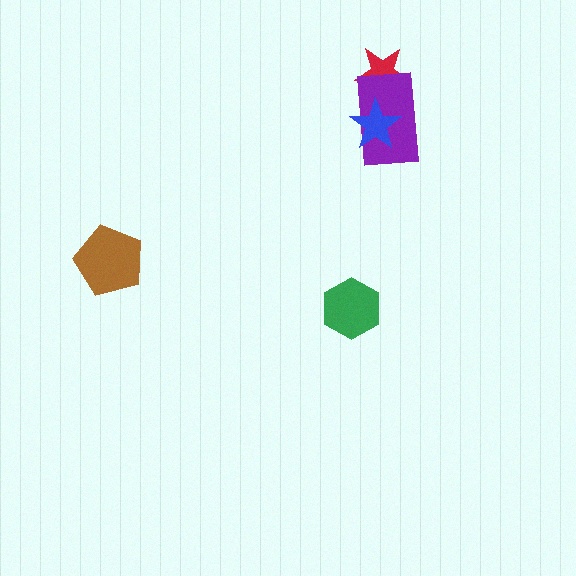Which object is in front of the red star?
The purple rectangle is in front of the red star.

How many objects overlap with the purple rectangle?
2 objects overlap with the purple rectangle.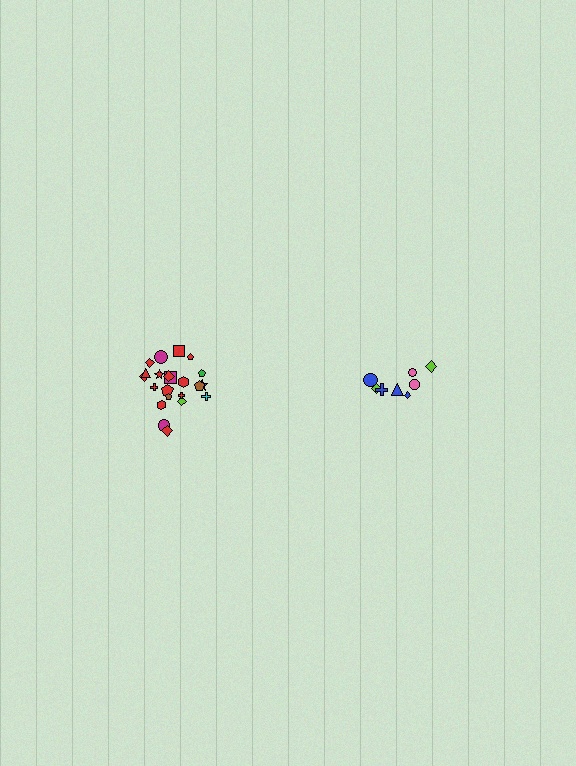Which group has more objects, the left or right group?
The left group.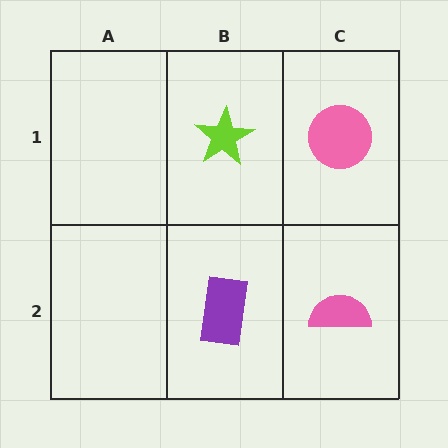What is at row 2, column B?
A purple rectangle.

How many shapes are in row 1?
2 shapes.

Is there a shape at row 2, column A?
No, that cell is empty.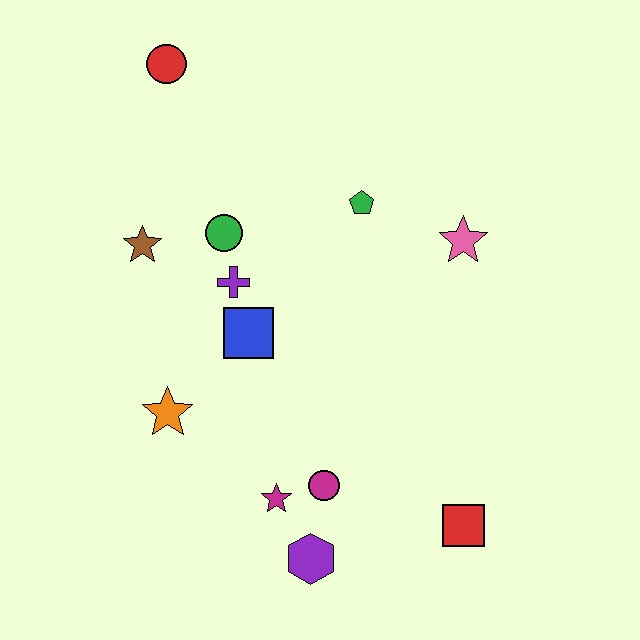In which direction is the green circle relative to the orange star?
The green circle is above the orange star.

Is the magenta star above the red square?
Yes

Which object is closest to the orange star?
The blue square is closest to the orange star.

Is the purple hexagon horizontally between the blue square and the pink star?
Yes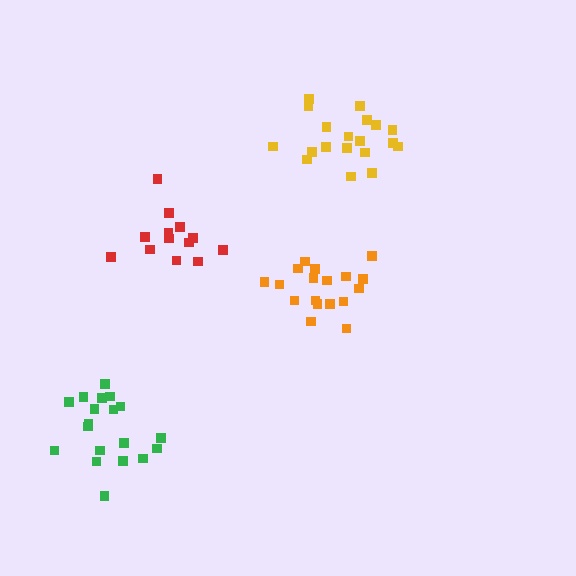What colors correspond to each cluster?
The clusters are colored: orange, green, red, yellow.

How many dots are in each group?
Group 1: 18 dots, Group 2: 19 dots, Group 3: 13 dots, Group 4: 19 dots (69 total).